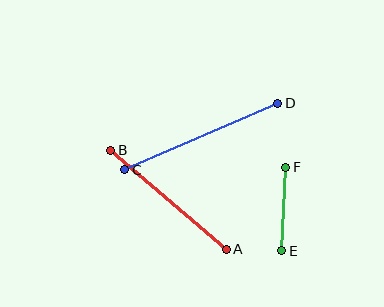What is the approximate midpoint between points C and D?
The midpoint is at approximately (201, 136) pixels.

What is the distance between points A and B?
The distance is approximately 152 pixels.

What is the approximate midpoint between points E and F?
The midpoint is at approximately (284, 209) pixels.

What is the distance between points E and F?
The distance is approximately 84 pixels.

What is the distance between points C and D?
The distance is approximately 167 pixels.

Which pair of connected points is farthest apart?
Points C and D are farthest apart.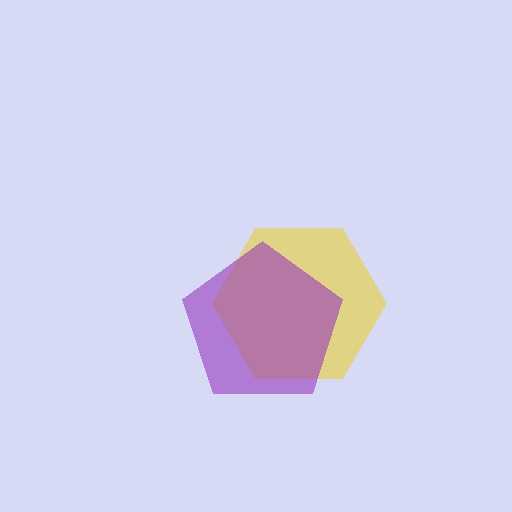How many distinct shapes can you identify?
There are 2 distinct shapes: a yellow hexagon, a purple pentagon.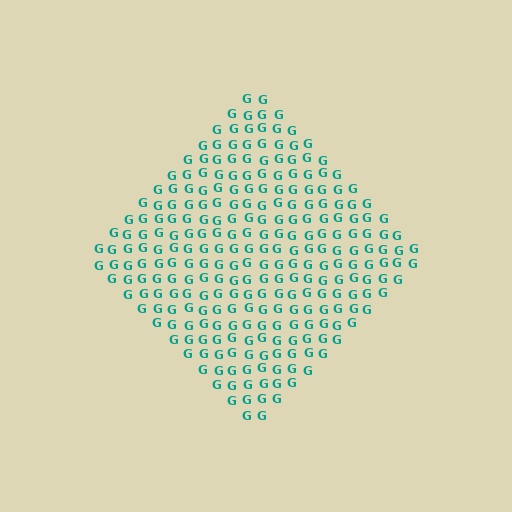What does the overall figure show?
The overall figure shows a diamond.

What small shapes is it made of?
It is made of small letter G's.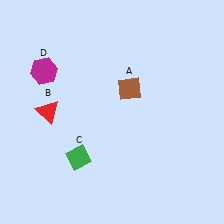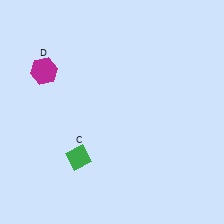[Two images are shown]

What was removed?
The brown diamond (A), the red triangle (B) were removed in Image 2.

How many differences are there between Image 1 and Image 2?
There are 2 differences between the two images.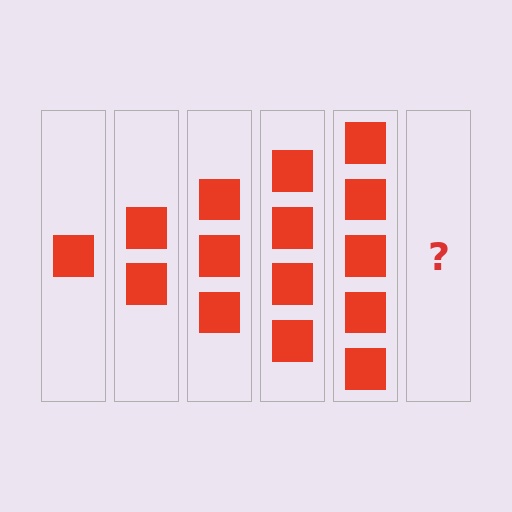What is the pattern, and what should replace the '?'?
The pattern is that each step adds one more square. The '?' should be 6 squares.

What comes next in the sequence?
The next element should be 6 squares.